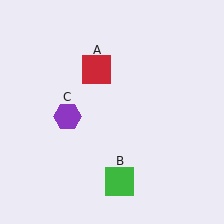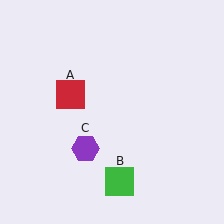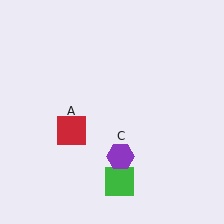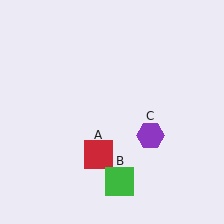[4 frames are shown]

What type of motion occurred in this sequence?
The red square (object A), purple hexagon (object C) rotated counterclockwise around the center of the scene.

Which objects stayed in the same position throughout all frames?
Green square (object B) remained stationary.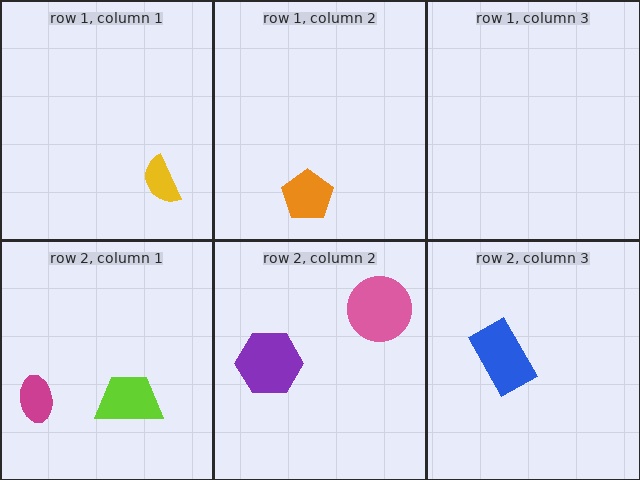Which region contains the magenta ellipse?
The row 2, column 1 region.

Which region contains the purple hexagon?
The row 2, column 2 region.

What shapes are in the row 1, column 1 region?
The yellow semicircle.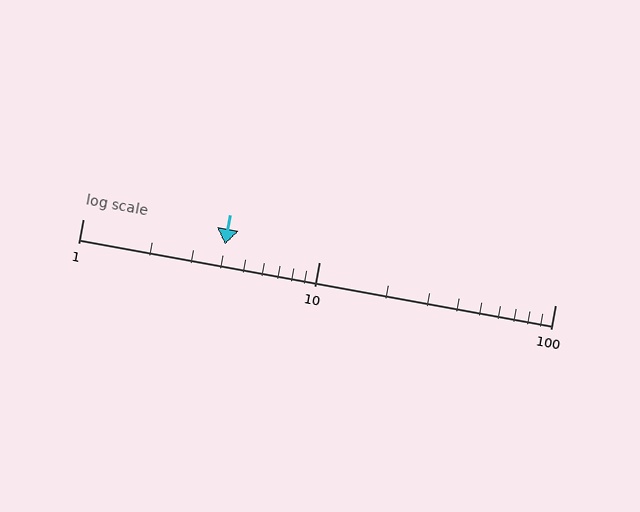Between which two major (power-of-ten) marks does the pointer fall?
The pointer is between 1 and 10.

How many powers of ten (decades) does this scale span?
The scale spans 2 decades, from 1 to 100.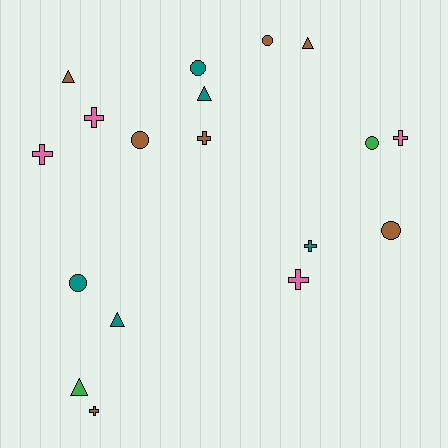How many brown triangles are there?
There are 2 brown triangles.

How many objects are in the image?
There are 18 objects.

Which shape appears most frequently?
Cross, with 7 objects.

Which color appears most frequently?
Brown, with 7 objects.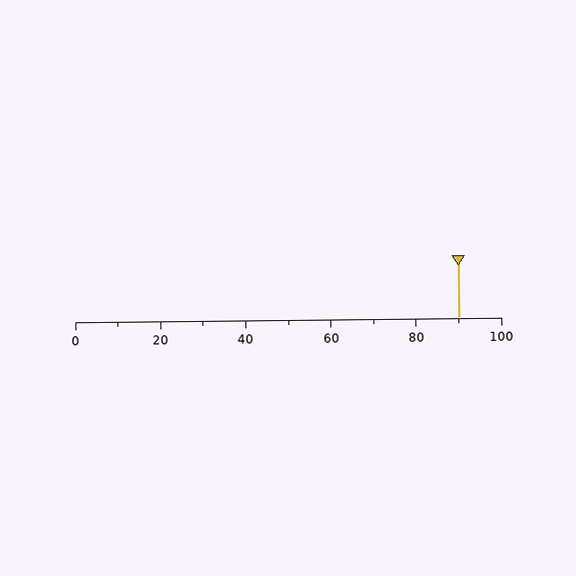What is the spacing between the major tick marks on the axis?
The major ticks are spaced 20 apart.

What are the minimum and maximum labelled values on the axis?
The axis runs from 0 to 100.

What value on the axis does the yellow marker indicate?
The marker indicates approximately 90.